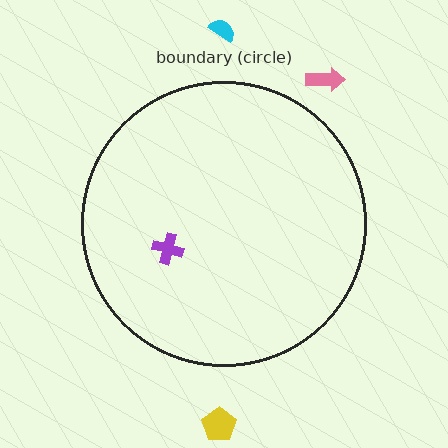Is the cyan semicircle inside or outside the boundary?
Outside.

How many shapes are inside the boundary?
1 inside, 3 outside.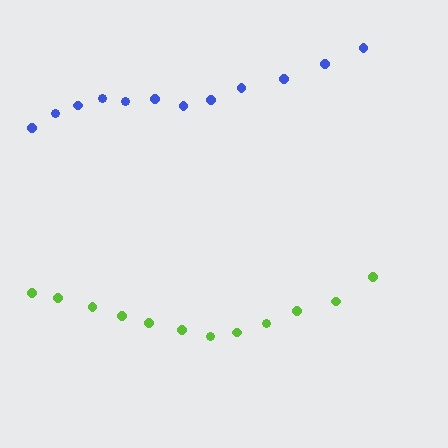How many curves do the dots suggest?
There are 2 distinct paths.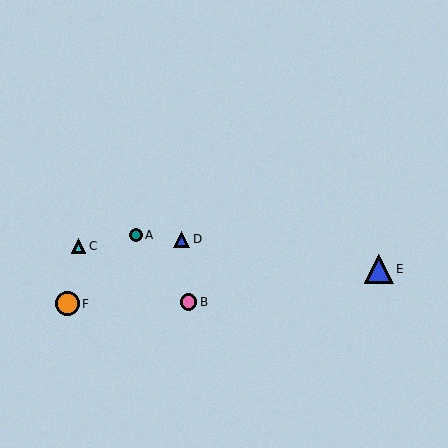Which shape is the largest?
The blue triangle (labeled E) is the largest.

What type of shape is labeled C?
Shape C is a cyan triangle.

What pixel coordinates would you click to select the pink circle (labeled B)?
Click at (188, 302) to select the pink circle B.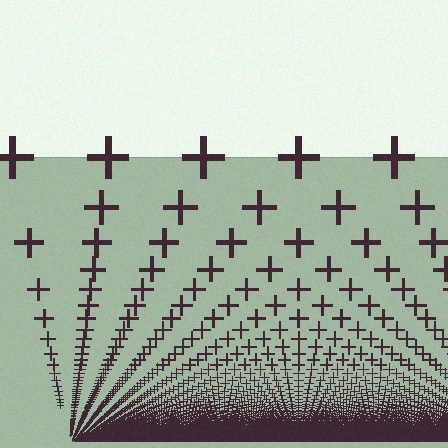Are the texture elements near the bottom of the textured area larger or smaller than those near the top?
Smaller. The gradient is inverted — elements near the bottom are smaller and denser.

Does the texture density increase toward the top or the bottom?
Density increases toward the bottom.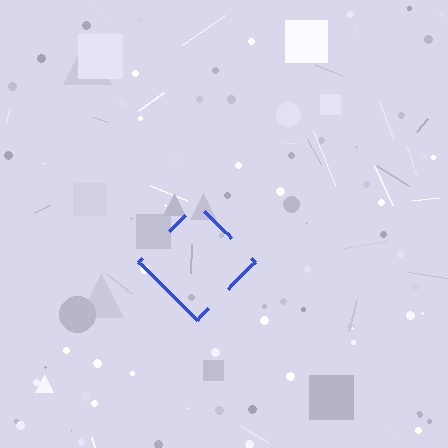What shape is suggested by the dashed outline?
The dashed outline suggests a diamond.